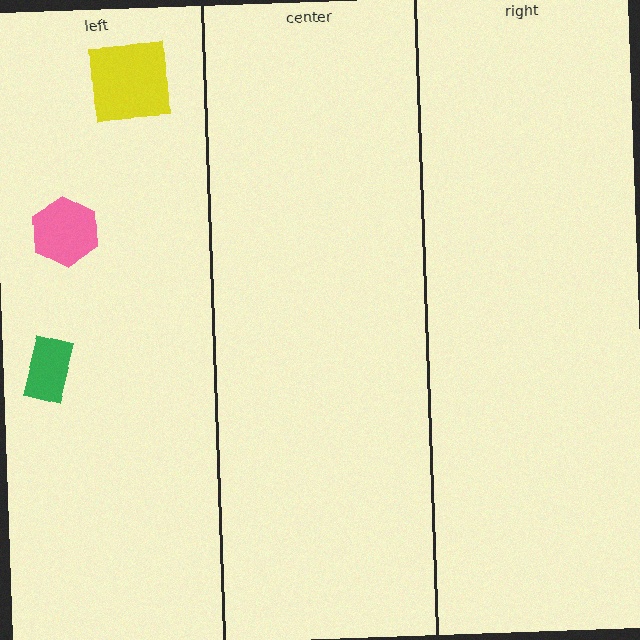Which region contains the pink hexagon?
The left region.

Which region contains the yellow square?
The left region.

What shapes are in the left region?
The green rectangle, the pink hexagon, the yellow square.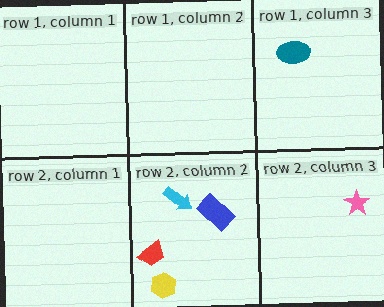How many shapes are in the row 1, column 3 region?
1.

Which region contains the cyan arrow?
The row 2, column 2 region.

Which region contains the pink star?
The row 2, column 3 region.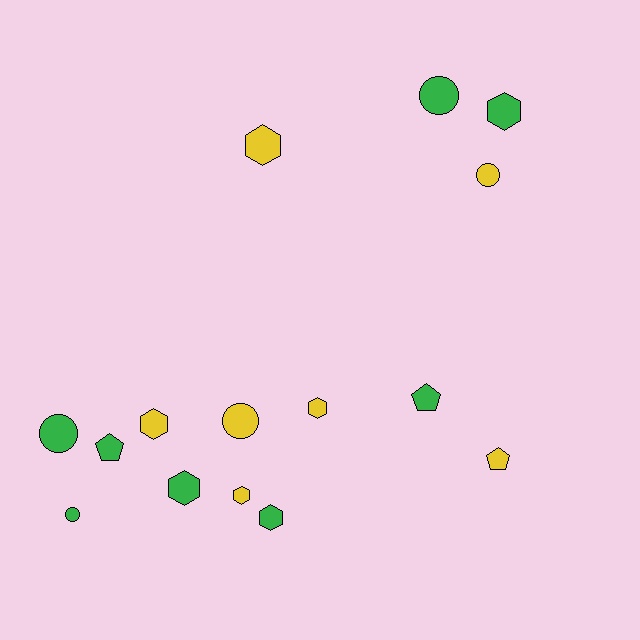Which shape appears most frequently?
Hexagon, with 7 objects.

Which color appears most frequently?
Green, with 8 objects.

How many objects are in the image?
There are 15 objects.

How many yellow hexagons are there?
There are 4 yellow hexagons.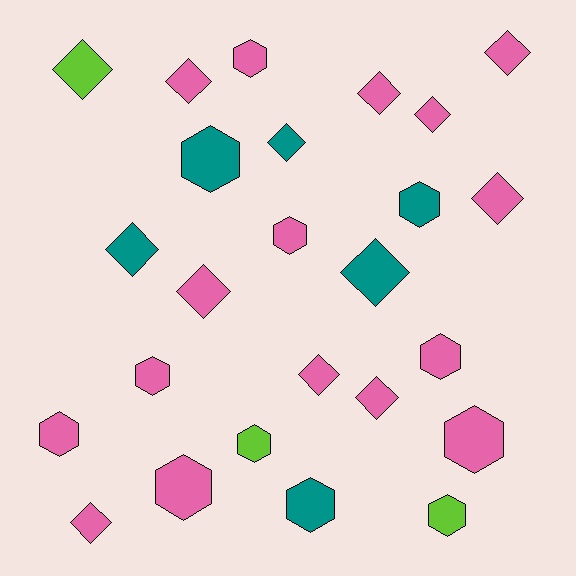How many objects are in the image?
There are 25 objects.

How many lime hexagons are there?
There are 2 lime hexagons.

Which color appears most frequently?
Pink, with 16 objects.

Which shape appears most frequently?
Diamond, with 13 objects.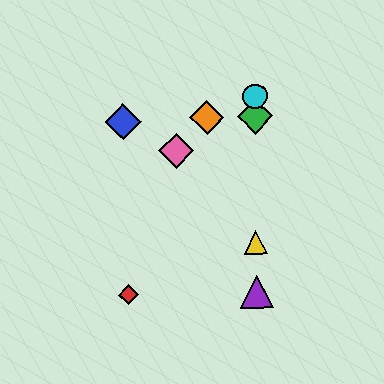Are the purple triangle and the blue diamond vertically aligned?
No, the purple triangle is at x≈257 and the blue diamond is at x≈123.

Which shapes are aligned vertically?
The green diamond, the yellow triangle, the purple triangle, the cyan circle are aligned vertically.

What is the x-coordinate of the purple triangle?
The purple triangle is at x≈257.